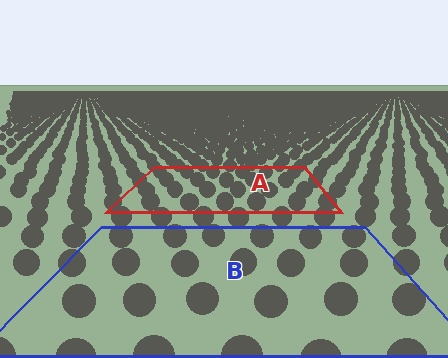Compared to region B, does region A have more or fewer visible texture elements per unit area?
Region A has more texture elements per unit area — they are packed more densely because it is farther away.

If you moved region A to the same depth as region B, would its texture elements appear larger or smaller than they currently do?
They would appear larger. At a closer depth, the same texture elements are projected at a bigger on-screen size.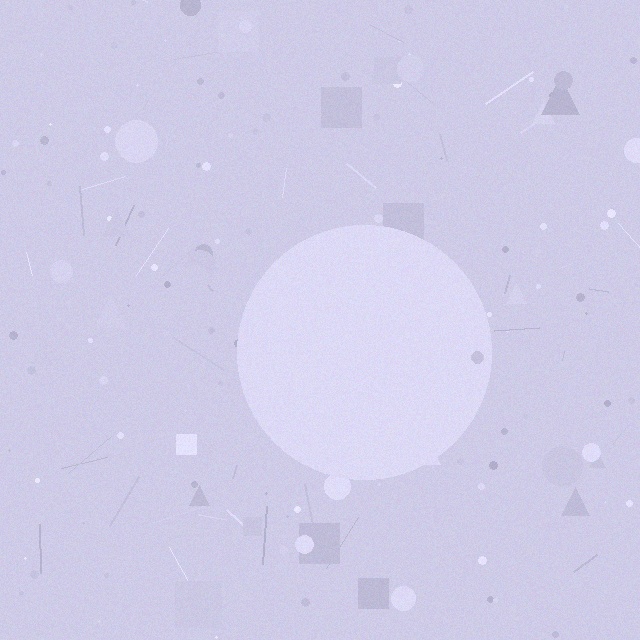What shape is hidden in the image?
A circle is hidden in the image.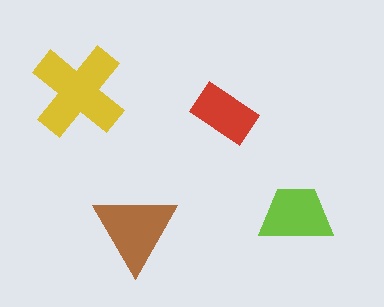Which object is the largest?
The yellow cross.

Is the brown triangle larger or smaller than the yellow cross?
Smaller.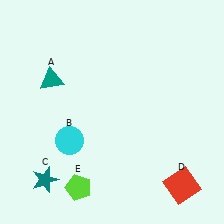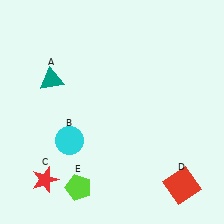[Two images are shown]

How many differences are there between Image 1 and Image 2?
There is 1 difference between the two images.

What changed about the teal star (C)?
In Image 1, C is teal. In Image 2, it changed to red.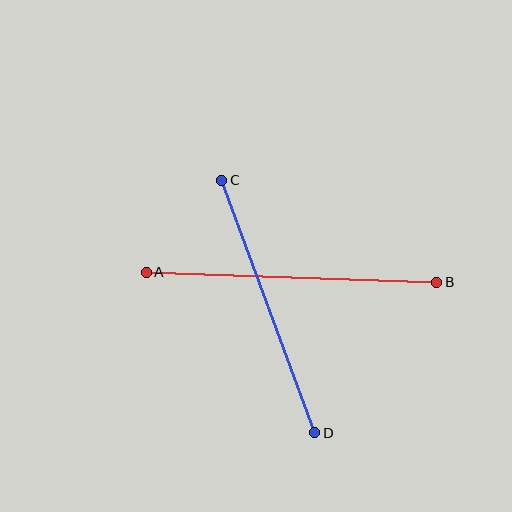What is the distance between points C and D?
The distance is approximately 269 pixels.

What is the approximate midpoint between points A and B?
The midpoint is at approximately (292, 277) pixels.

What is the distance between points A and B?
The distance is approximately 291 pixels.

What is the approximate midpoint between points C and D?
The midpoint is at approximately (268, 307) pixels.